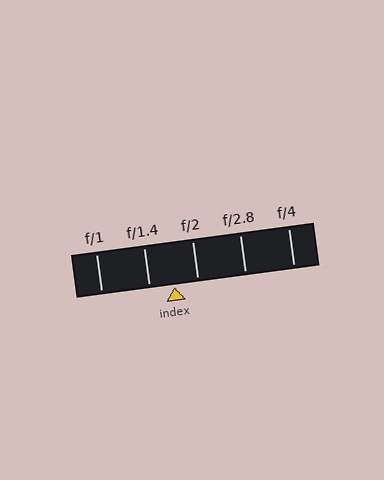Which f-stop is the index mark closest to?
The index mark is closest to f/2.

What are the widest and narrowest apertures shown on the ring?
The widest aperture shown is f/1 and the narrowest is f/4.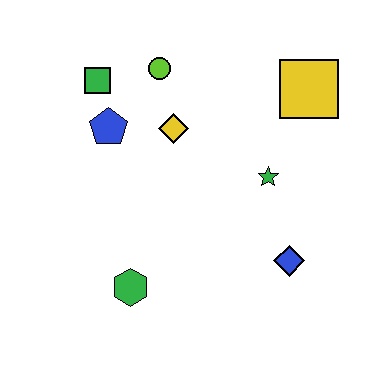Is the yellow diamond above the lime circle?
No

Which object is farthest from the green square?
The blue diamond is farthest from the green square.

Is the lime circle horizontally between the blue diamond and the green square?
Yes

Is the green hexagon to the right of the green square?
Yes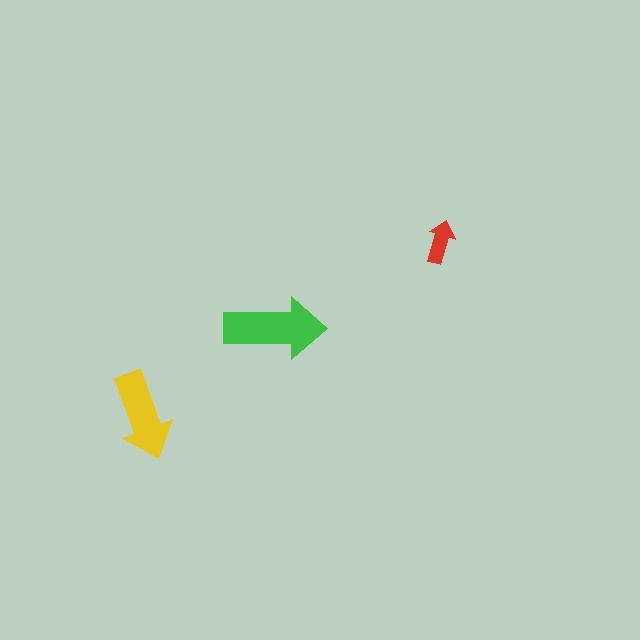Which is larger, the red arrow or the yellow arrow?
The yellow one.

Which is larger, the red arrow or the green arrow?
The green one.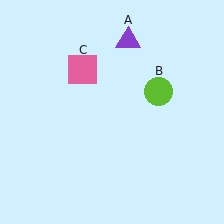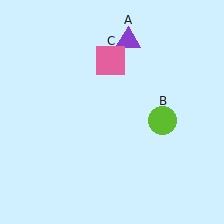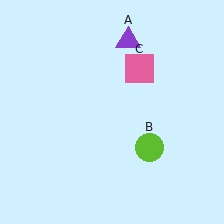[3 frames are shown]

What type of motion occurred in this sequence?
The lime circle (object B), pink square (object C) rotated clockwise around the center of the scene.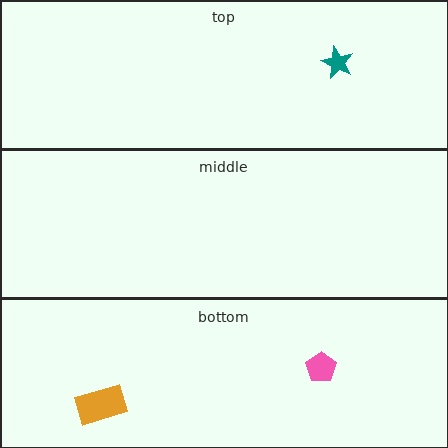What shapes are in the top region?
The teal star.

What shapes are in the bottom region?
The orange rectangle, the pink pentagon.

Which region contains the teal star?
The top region.